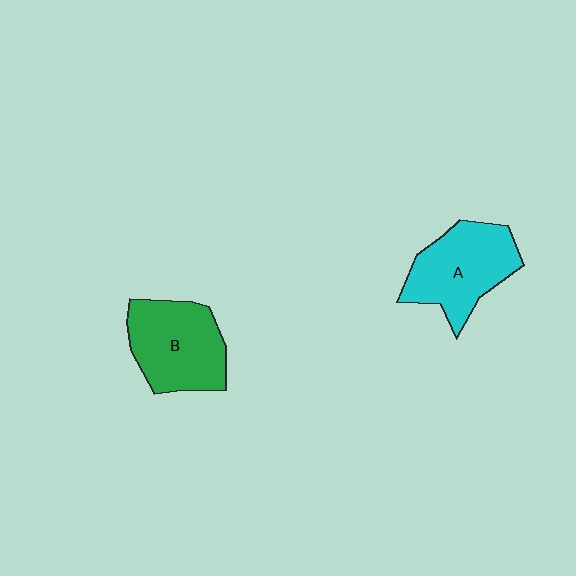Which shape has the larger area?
Shape B (green).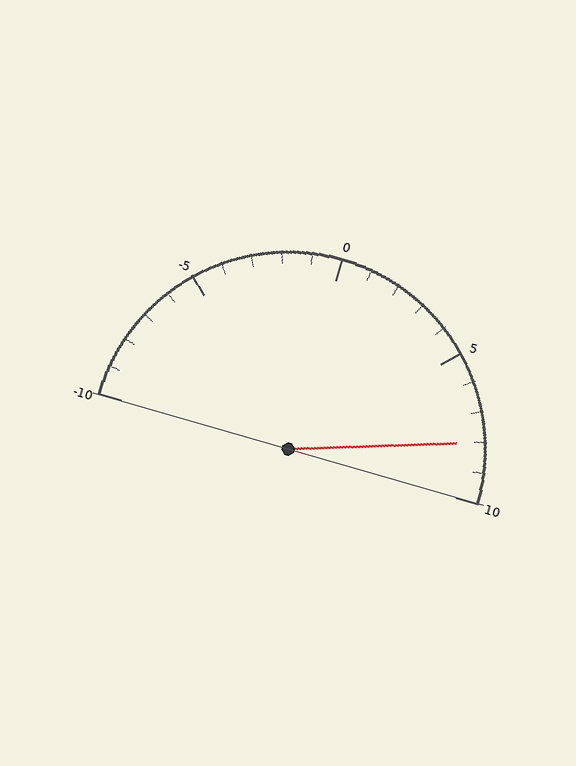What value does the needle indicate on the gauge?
The needle indicates approximately 8.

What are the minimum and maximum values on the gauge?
The gauge ranges from -10 to 10.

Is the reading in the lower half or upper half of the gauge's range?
The reading is in the upper half of the range (-10 to 10).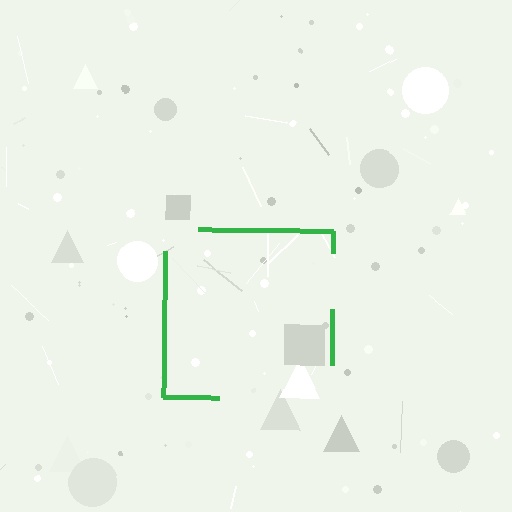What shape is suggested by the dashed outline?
The dashed outline suggests a square.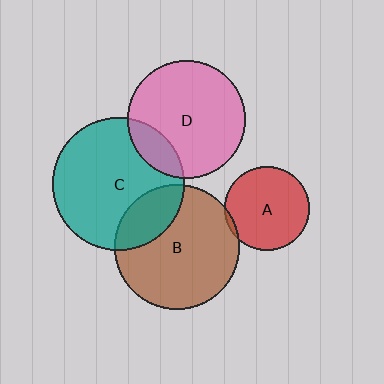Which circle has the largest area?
Circle C (teal).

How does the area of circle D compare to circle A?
Approximately 2.0 times.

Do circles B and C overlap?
Yes.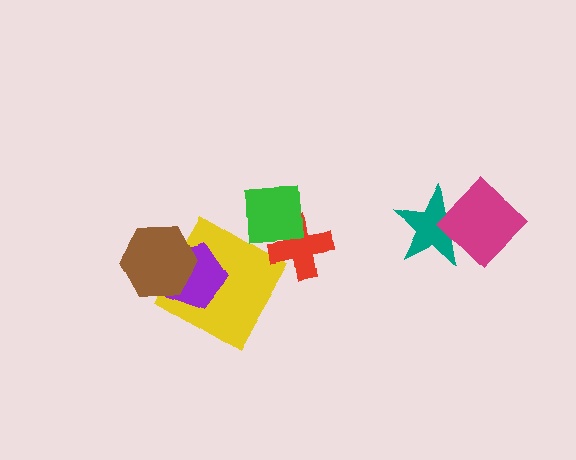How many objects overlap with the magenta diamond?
1 object overlaps with the magenta diamond.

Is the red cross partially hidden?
Yes, it is partially covered by another shape.